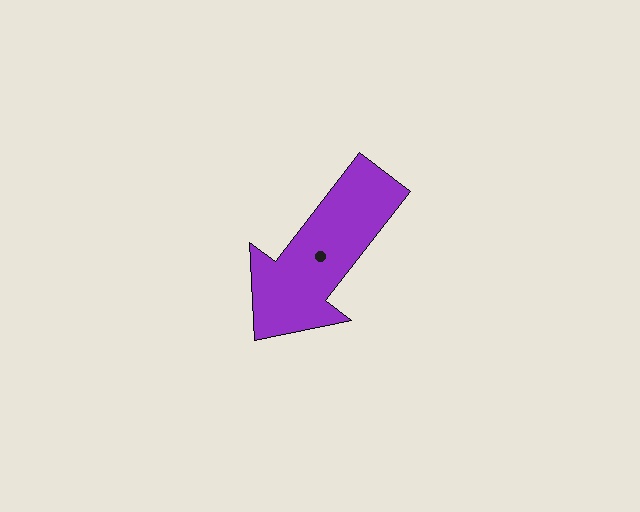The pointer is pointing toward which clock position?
Roughly 7 o'clock.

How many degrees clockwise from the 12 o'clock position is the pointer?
Approximately 218 degrees.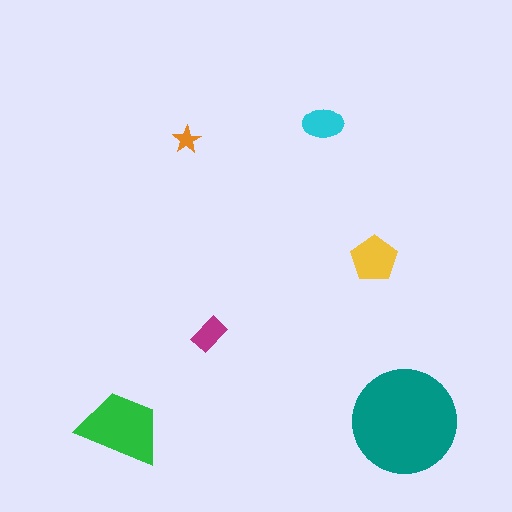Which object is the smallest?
The orange star.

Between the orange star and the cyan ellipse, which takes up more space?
The cyan ellipse.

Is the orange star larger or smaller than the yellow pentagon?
Smaller.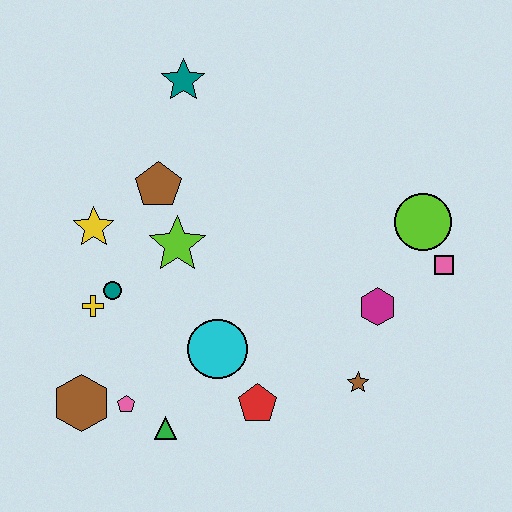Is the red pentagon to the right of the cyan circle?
Yes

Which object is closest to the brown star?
The magenta hexagon is closest to the brown star.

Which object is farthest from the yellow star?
The pink square is farthest from the yellow star.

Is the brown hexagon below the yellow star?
Yes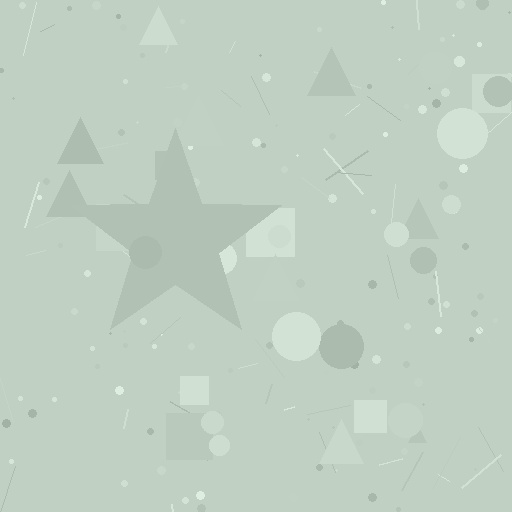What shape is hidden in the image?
A star is hidden in the image.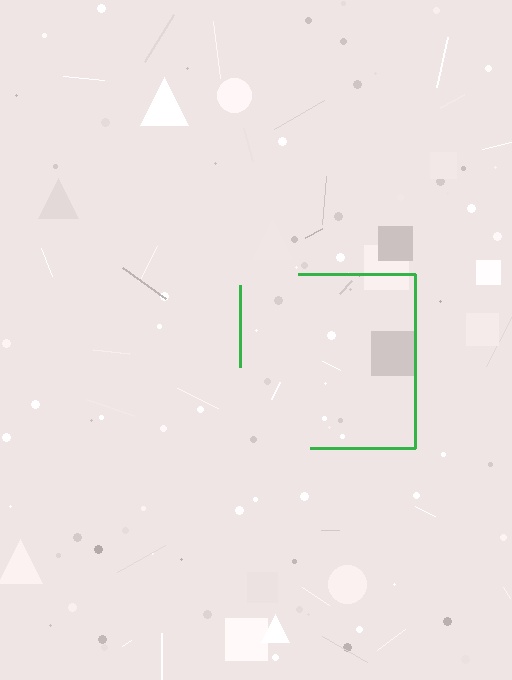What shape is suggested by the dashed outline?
The dashed outline suggests a square.